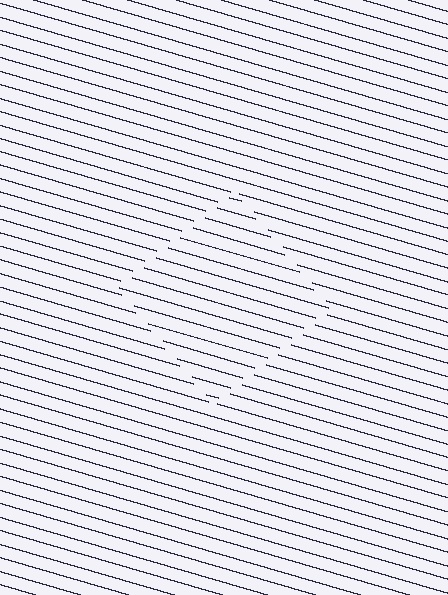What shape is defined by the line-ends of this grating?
An illusory square. The interior of the shape contains the same grating, shifted by half a period — the contour is defined by the phase discontinuity where line-ends from the inner and outer gratings abut.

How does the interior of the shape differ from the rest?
The interior of the shape contains the same grating, shifted by half a period — the contour is defined by the phase discontinuity where line-ends from the inner and outer gratings abut.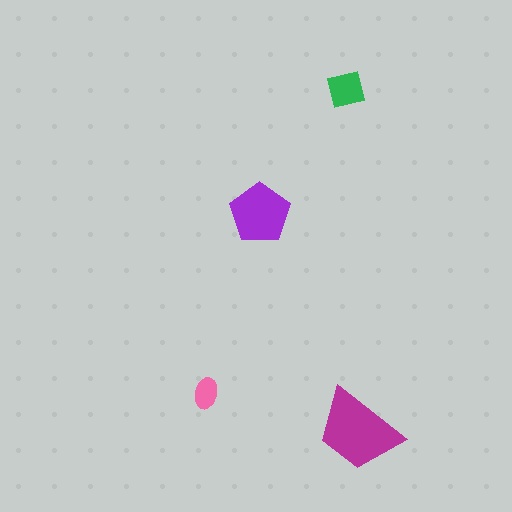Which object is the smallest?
The pink ellipse.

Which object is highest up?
The green square is topmost.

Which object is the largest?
The magenta trapezoid.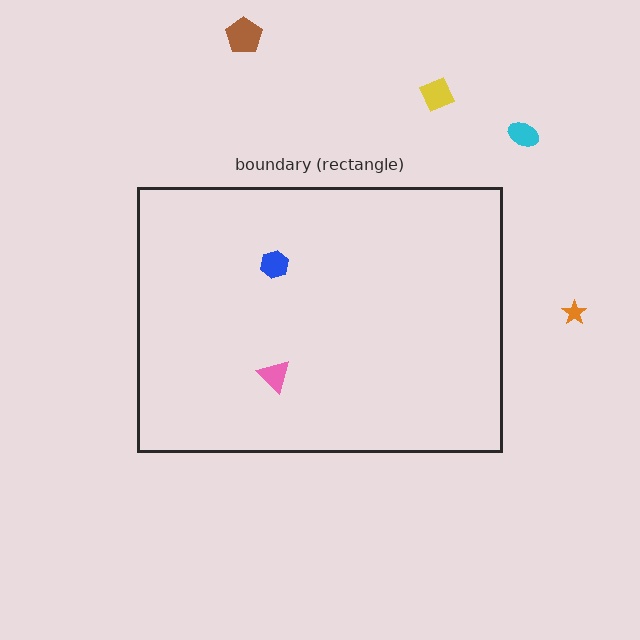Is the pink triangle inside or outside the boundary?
Inside.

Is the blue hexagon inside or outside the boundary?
Inside.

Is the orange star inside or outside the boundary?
Outside.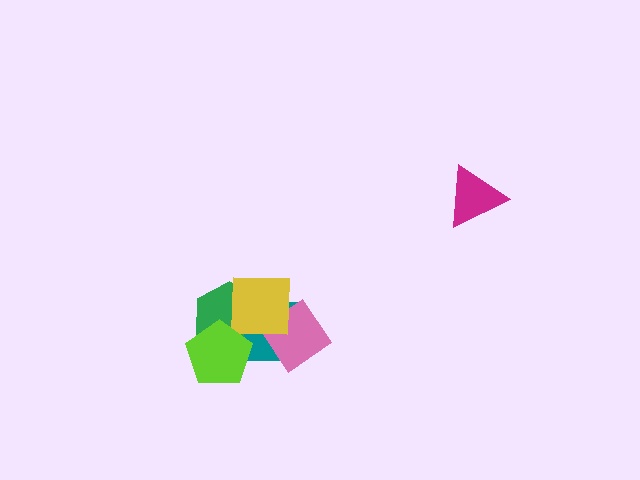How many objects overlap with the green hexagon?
3 objects overlap with the green hexagon.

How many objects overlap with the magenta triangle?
0 objects overlap with the magenta triangle.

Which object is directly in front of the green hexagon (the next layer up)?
The teal square is directly in front of the green hexagon.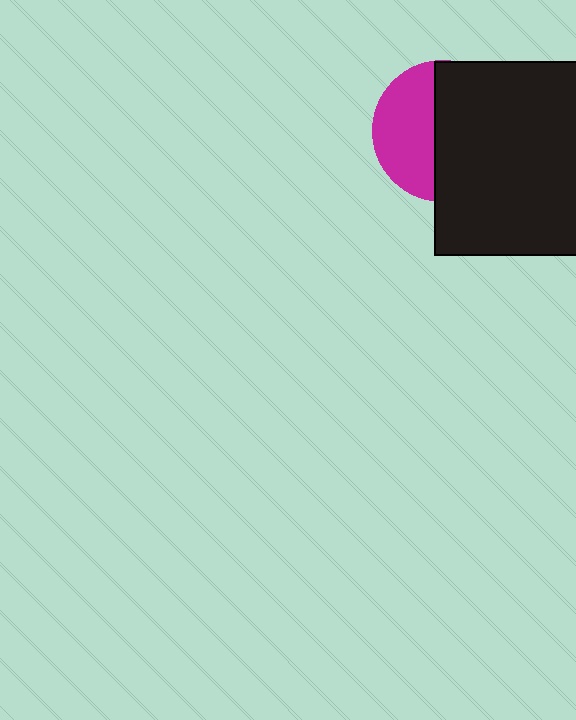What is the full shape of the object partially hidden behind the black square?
The partially hidden object is a magenta circle.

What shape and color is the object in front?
The object in front is a black square.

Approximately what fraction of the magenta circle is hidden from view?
Roughly 58% of the magenta circle is hidden behind the black square.